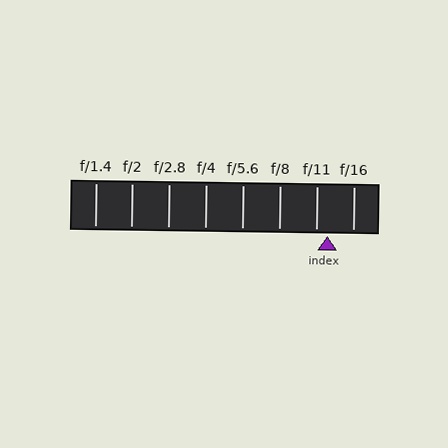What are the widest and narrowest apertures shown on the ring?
The widest aperture shown is f/1.4 and the narrowest is f/16.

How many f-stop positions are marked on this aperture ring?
There are 8 f-stop positions marked.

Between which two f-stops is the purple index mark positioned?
The index mark is between f/11 and f/16.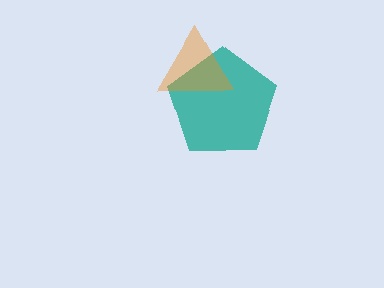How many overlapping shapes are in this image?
There are 2 overlapping shapes in the image.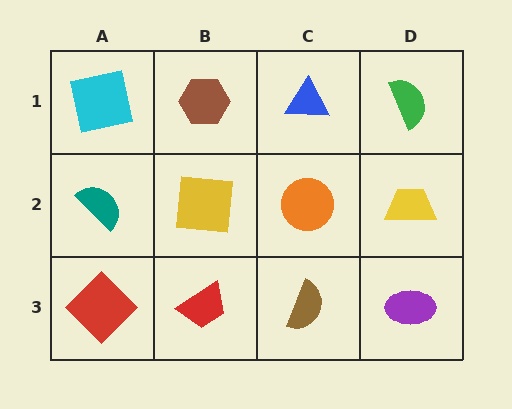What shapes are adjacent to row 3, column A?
A teal semicircle (row 2, column A), a red trapezoid (row 3, column B).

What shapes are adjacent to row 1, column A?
A teal semicircle (row 2, column A), a brown hexagon (row 1, column B).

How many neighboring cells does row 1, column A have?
2.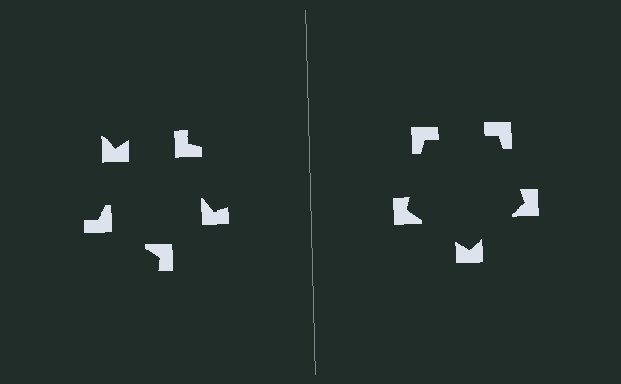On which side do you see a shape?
An illusory pentagon appears on the right side. On the left side the wedge cuts are rotated, so no coherent shape forms.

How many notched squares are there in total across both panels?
10 — 5 on each side.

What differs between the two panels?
The notched squares are positioned identically on both sides; only the wedge orientations differ. On the right they align to a pentagon; on the left they are misaligned.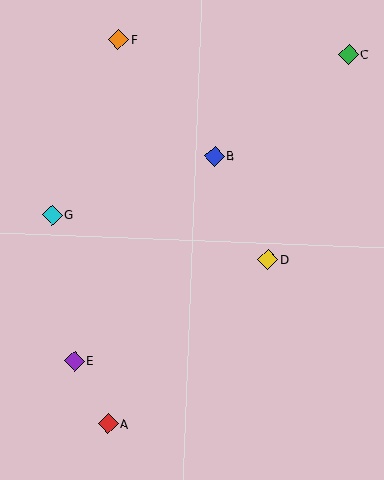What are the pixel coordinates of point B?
Point B is at (215, 156).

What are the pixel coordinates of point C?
Point C is at (349, 54).